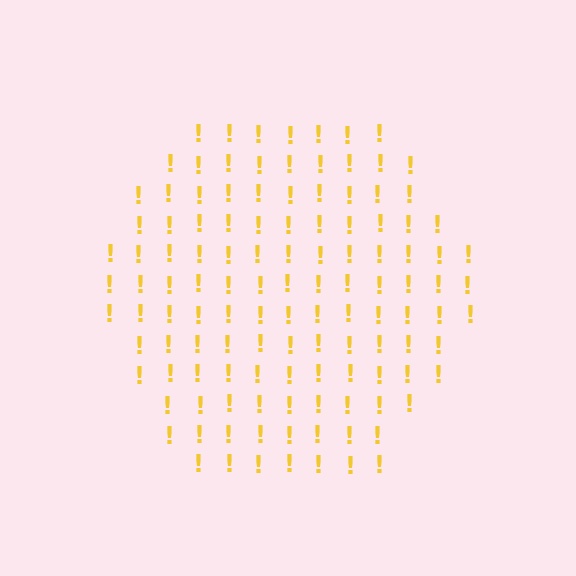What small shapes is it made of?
It is made of small exclamation marks.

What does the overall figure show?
The overall figure shows a hexagon.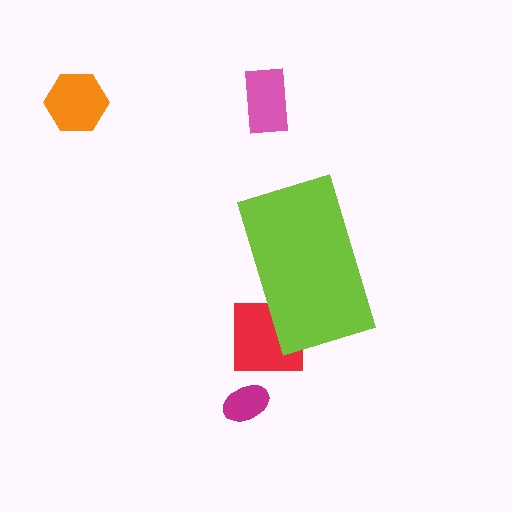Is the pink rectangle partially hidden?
No, the pink rectangle is fully visible.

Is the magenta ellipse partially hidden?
No, the magenta ellipse is fully visible.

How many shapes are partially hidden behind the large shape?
1 shape is partially hidden.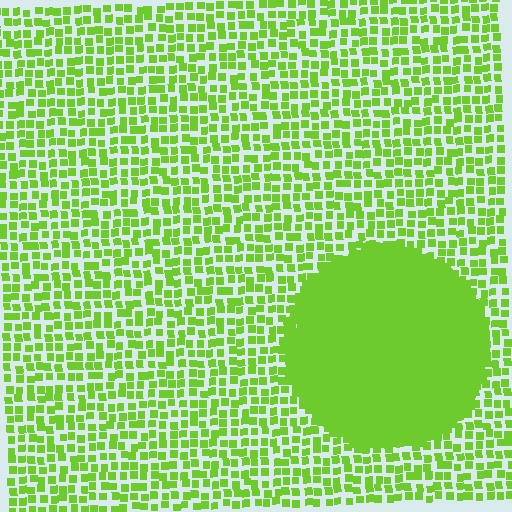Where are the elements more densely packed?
The elements are more densely packed inside the circle boundary.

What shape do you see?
I see a circle.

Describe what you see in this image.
The image contains small lime elements arranged at two different densities. A circle-shaped region is visible where the elements are more densely packed than the surrounding area.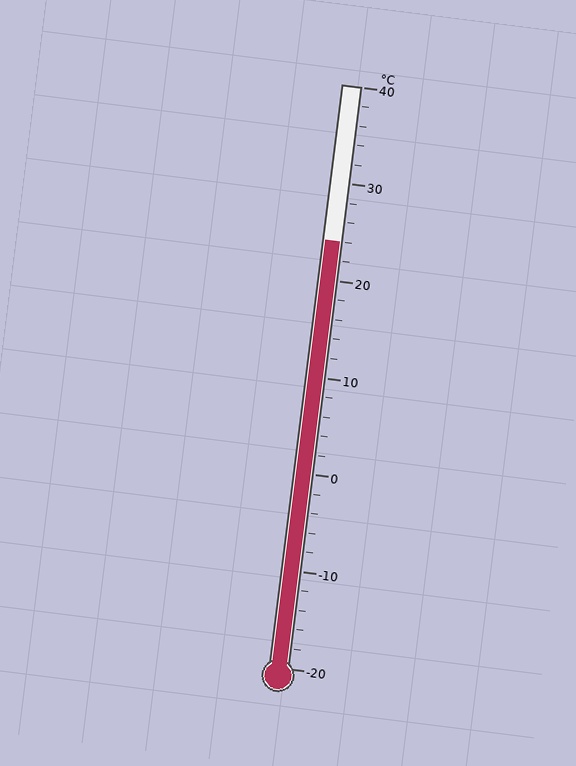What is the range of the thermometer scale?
The thermometer scale ranges from -20°C to 40°C.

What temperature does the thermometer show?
The thermometer shows approximately 24°C.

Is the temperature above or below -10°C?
The temperature is above -10°C.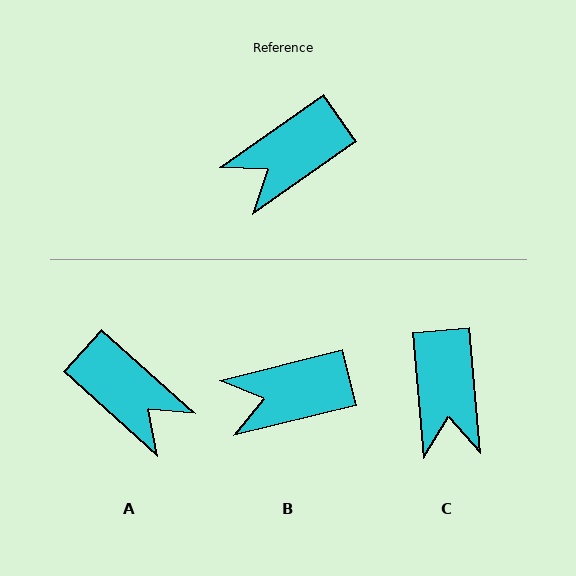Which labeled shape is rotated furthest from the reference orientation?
A, about 103 degrees away.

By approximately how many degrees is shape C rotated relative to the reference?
Approximately 60 degrees counter-clockwise.